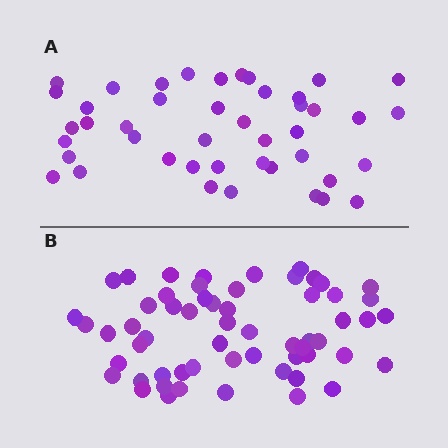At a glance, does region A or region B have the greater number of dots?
Region B (the bottom region) has more dots.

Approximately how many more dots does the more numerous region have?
Region B has approximately 15 more dots than region A.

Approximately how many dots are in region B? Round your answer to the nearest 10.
About 60 dots. (The exact count is 59, which rounds to 60.)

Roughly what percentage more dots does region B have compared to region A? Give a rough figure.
About 35% more.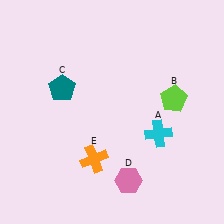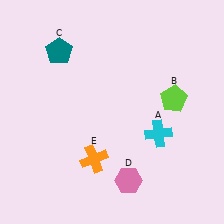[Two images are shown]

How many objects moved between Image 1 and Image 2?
1 object moved between the two images.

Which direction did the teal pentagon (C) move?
The teal pentagon (C) moved up.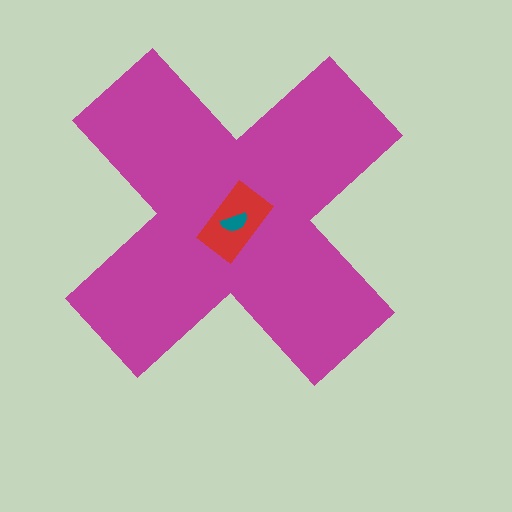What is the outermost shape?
The magenta cross.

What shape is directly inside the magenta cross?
The red rectangle.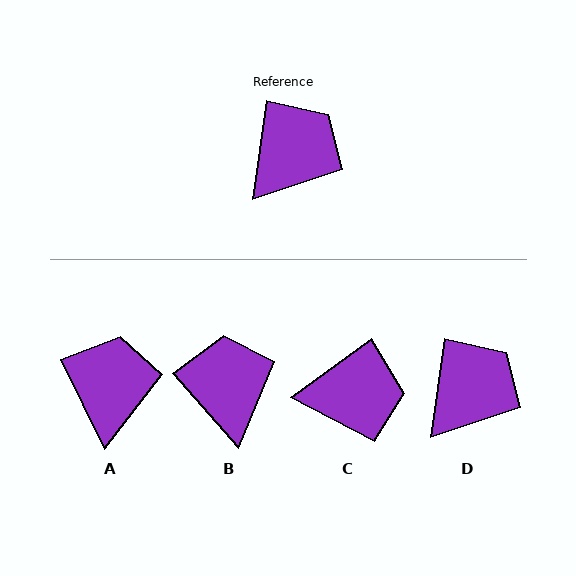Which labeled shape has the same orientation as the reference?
D.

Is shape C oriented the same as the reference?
No, it is off by about 46 degrees.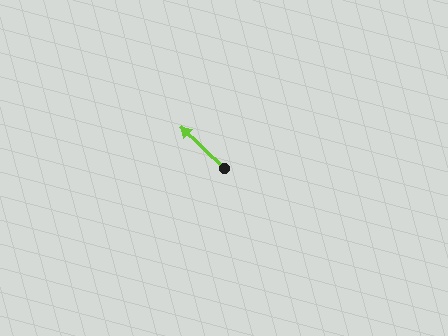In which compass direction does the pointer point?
Northwest.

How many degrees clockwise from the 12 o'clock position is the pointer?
Approximately 313 degrees.